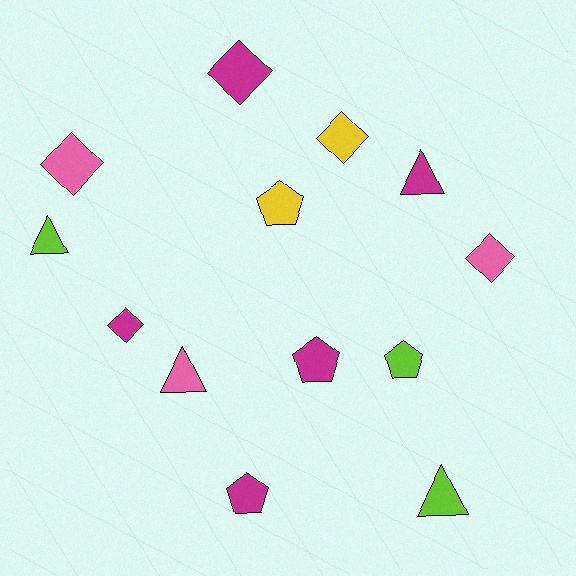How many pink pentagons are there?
There are no pink pentagons.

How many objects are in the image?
There are 13 objects.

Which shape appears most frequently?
Diamond, with 5 objects.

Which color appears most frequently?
Magenta, with 5 objects.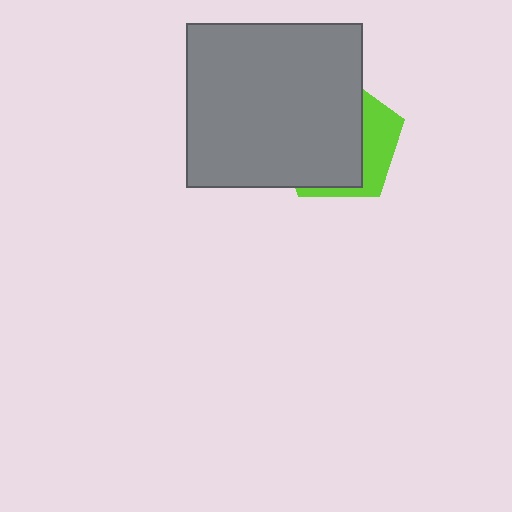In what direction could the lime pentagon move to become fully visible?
The lime pentagon could move right. That would shift it out from behind the gray rectangle entirely.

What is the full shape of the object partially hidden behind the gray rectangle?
The partially hidden object is a lime pentagon.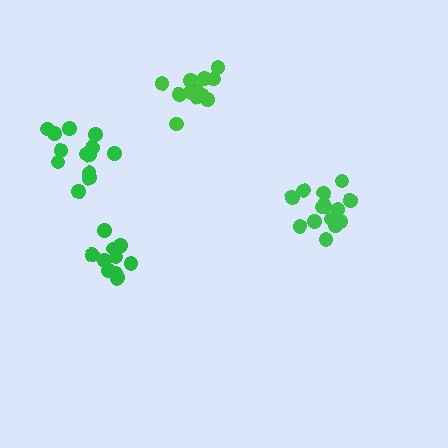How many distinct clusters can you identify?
There are 4 distinct clusters.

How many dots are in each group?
Group 1: 13 dots, Group 2: 11 dots, Group 3: 13 dots, Group 4: 15 dots (52 total).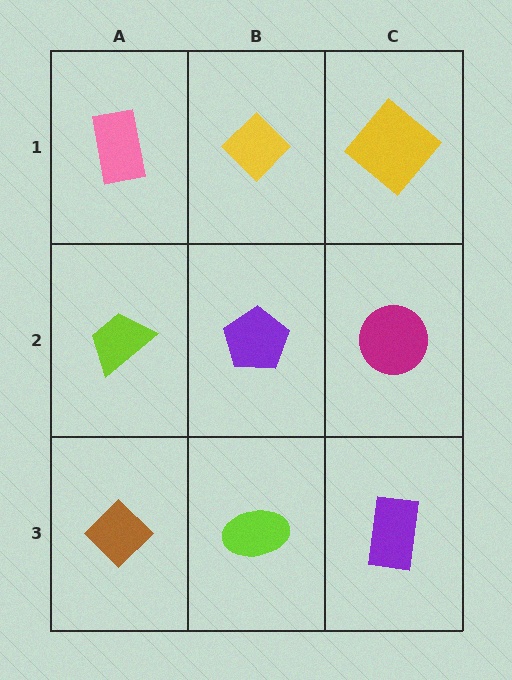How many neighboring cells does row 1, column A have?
2.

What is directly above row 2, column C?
A yellow diamond.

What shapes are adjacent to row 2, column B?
A yellow diamond (row 1, column B), a lime ellipse (row 3, column B), a lime trapezoid (row 2, column A), a magenta circle (row 2, column C).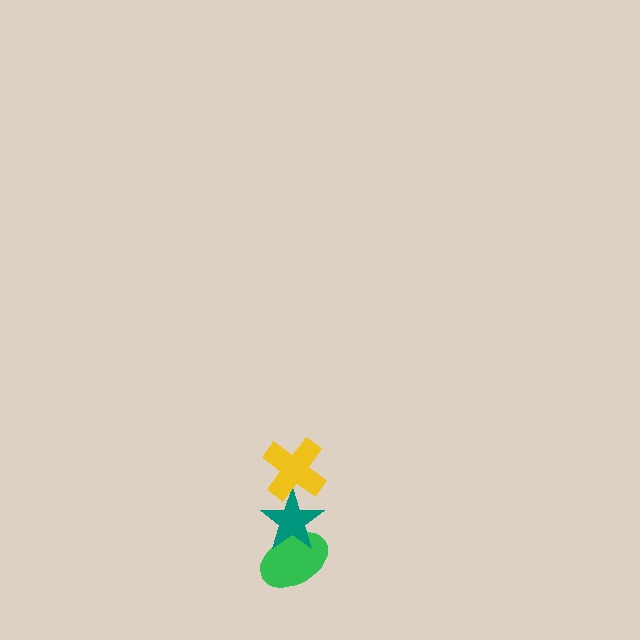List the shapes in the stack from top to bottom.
From top to bottom: the yellow cross, the teal star, the green ellipse.